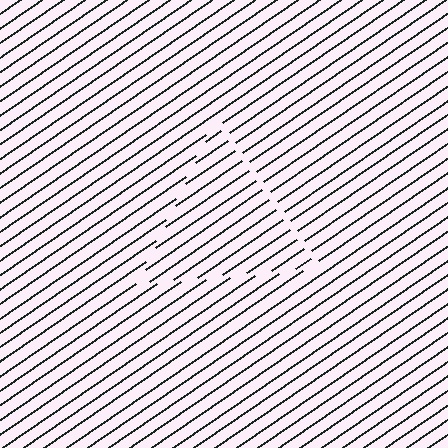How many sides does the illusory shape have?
3 sides — the line-ends trace a triangle.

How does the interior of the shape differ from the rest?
The interior of the shape contains the same grating, shifted by half a period — the contour is defined by the phase discontinuity where line-ends from the inner and outer gratings abut.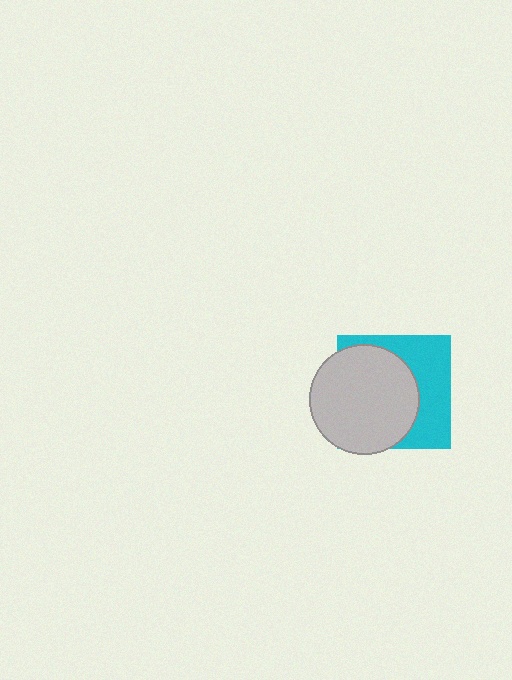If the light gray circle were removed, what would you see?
You would see the complete cyan square.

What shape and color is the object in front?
The object in front is a light gray circle.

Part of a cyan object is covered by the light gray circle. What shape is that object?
It is a square.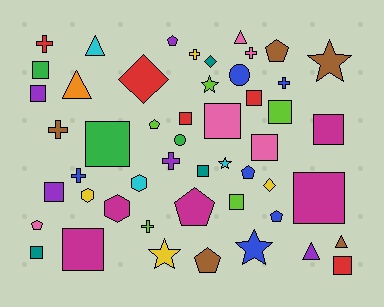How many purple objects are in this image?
There are 5 purple objects.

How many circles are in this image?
There are 2 circles.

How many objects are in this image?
There are 50 objects.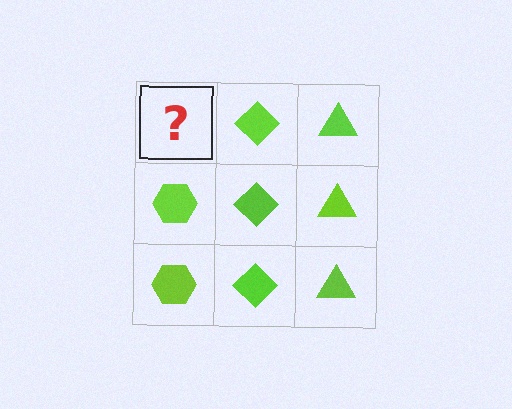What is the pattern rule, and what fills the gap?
The rule is that each column has a consistent shape. The gap should be filled with a lime hexagon.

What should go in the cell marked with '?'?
The missing cell should contain a lime hexagon.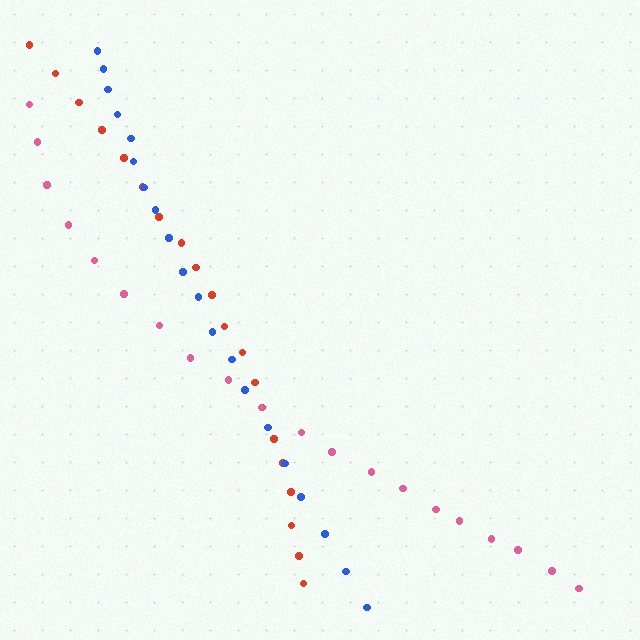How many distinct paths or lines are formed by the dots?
There are 3 distinct paths.